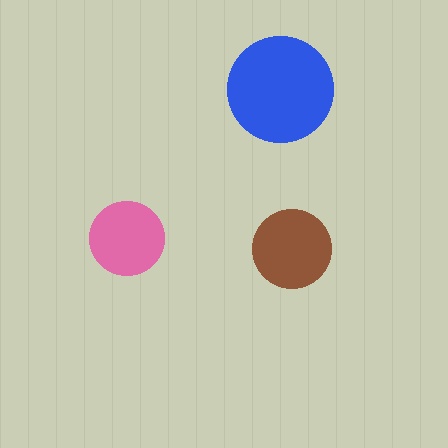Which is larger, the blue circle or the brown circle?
The blue one.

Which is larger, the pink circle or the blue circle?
The blue one.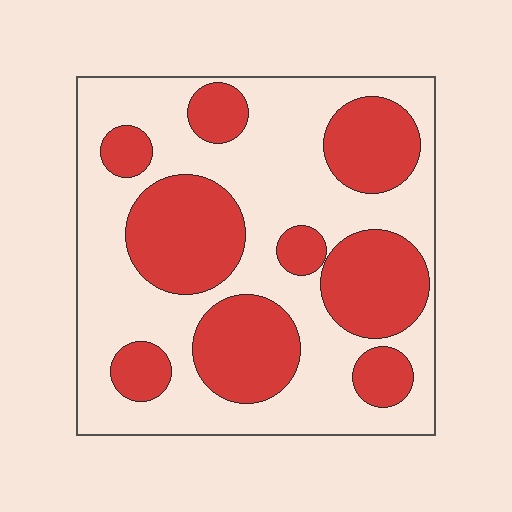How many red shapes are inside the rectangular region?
9.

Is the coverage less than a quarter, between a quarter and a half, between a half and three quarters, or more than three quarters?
Between a quarter and a half.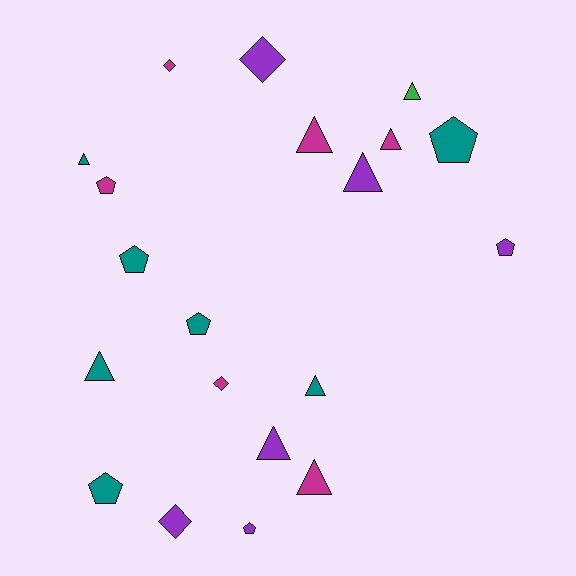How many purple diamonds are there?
There are 2 purple diamonds.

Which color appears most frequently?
Teal, with 7 objects.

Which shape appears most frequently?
Triangle, with 9 objects.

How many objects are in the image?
There are 20 objects.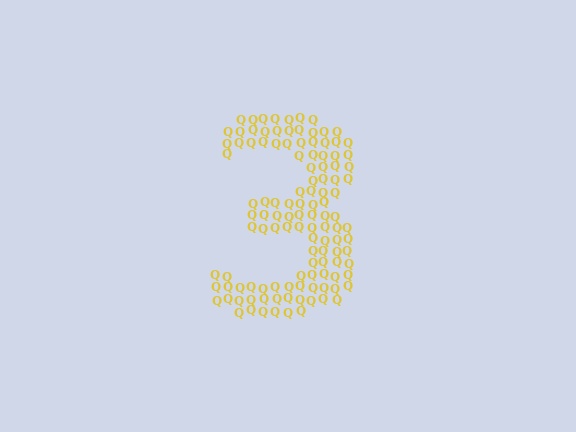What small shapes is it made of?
It is made of small letter Q's.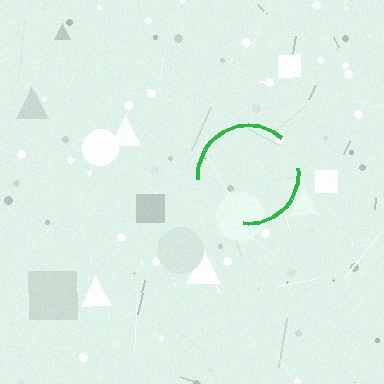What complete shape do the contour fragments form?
The contour fragments form a circle.